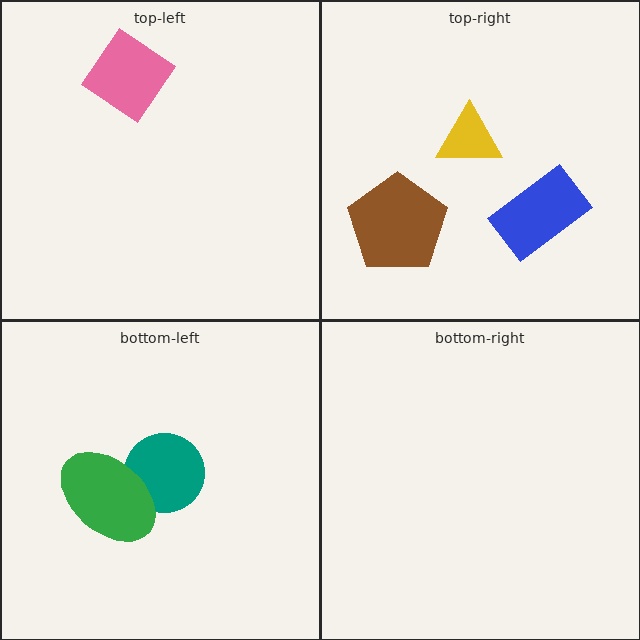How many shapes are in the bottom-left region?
2.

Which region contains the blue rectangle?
The top-right region.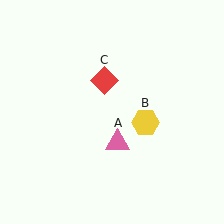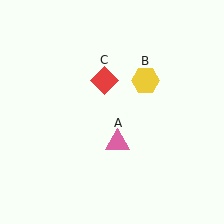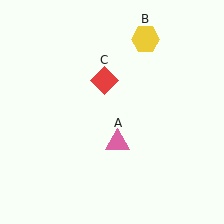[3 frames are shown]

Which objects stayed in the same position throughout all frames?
Pink triangle (object A) and red diamond (object C) remained stationary.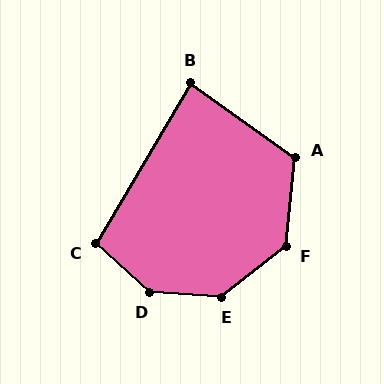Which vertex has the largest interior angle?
D, at approximately 141 degrees.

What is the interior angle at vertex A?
Approximately 120 degrees (obtuse).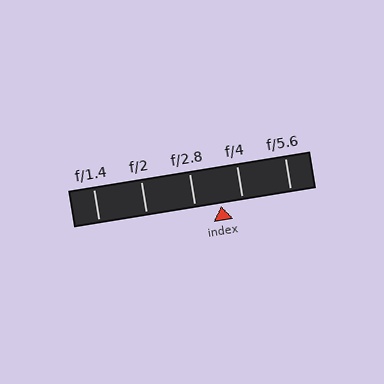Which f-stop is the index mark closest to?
The index mark is closest to f/4.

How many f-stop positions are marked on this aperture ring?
There are 5 f-stop positions marked.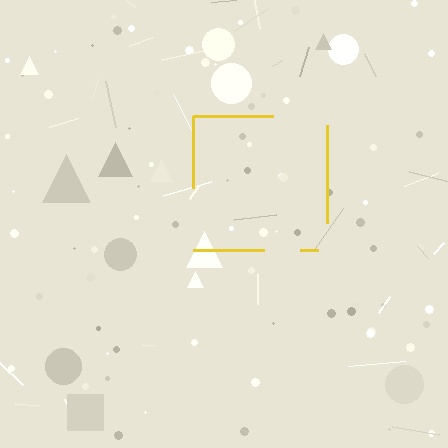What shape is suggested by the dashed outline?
The dashed outline suggests a square.